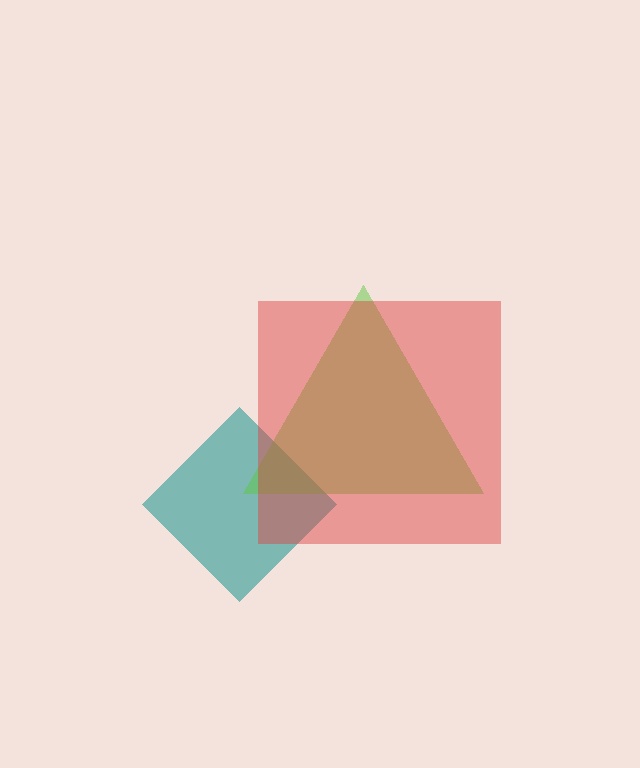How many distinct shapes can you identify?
There are 3 distinct shapes: a teal diamond, a lime triangle, a red square.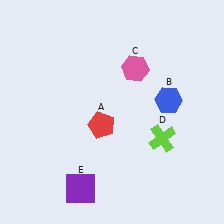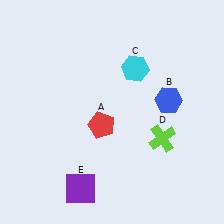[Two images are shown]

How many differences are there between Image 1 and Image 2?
There is 1 difference between the two images.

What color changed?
The hexagon (C) changed from pink in Image 1 to cyan in Image 2.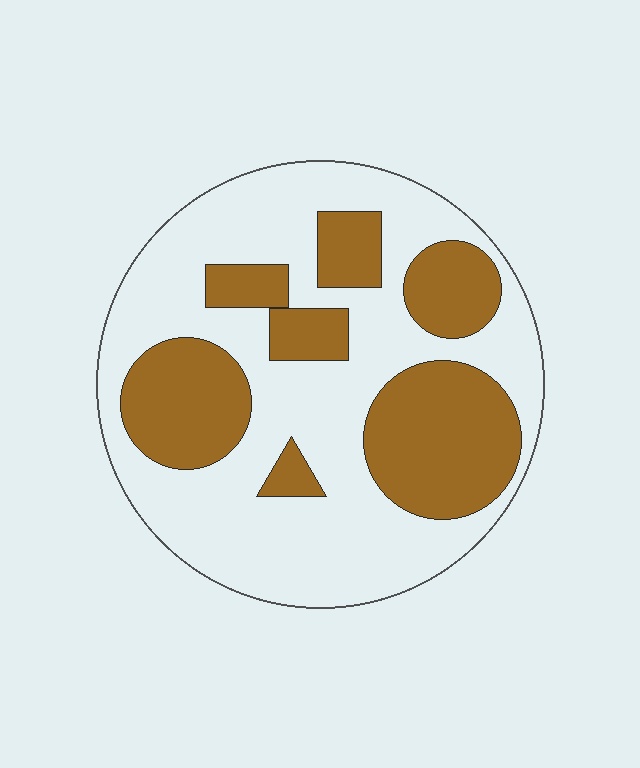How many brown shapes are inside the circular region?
7.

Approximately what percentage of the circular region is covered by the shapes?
Approximately 35%.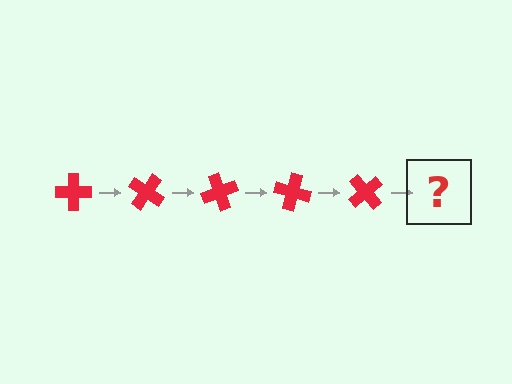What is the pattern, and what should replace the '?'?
The pattern is that the cross rotates 35 degrees each step. The '?' should be a red cross rotated 175 degrees.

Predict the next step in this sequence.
The next step is a red cross rotated 175 degrees.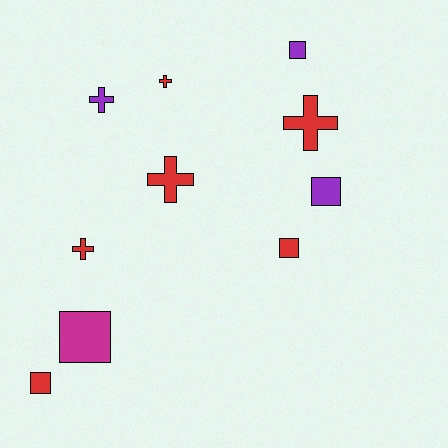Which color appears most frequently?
Red, with 6 objects.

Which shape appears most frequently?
Square, with 5 objects.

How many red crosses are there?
There are 4 red crosses.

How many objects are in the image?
There are 10 objects.